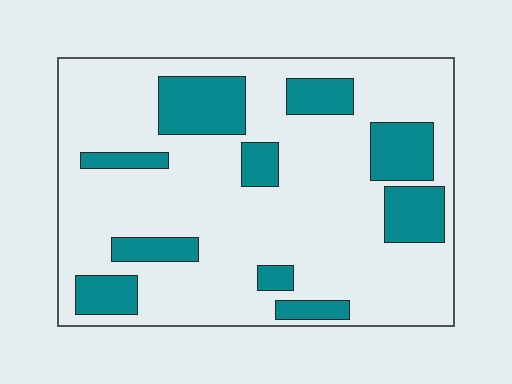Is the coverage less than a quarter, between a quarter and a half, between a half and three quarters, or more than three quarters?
Less than a quarter.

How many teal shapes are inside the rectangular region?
10.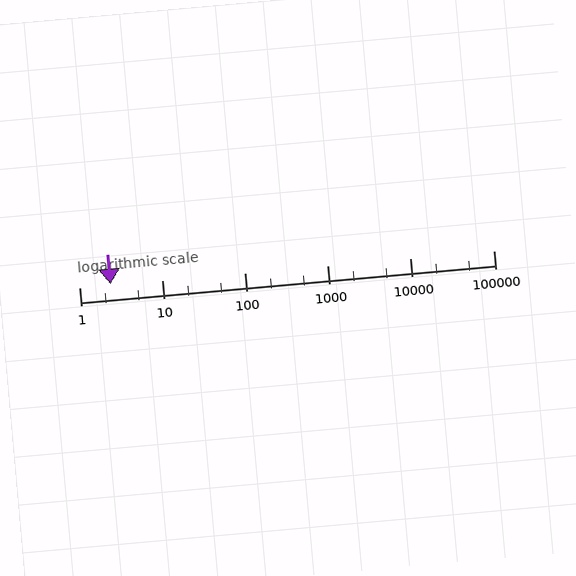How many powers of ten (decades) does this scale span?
The scale spans 5 decades, from 1 to 100000.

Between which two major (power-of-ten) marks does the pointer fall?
The pointer is between 1 and 10.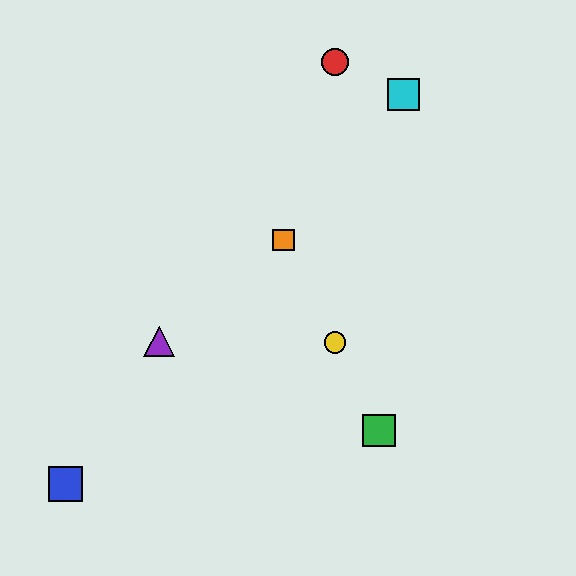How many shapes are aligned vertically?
2 shapes (the red circle, the yellow circle) are aligned vertically.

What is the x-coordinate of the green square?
The green square is at x≈379.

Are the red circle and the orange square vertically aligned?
No, the red circle is at x≈335 and the orange square is at x≈283.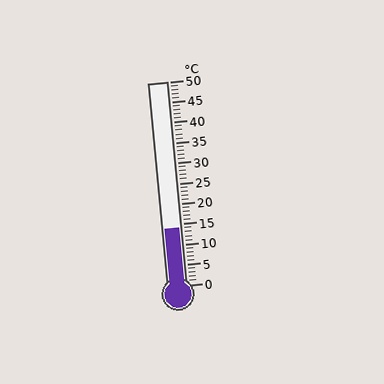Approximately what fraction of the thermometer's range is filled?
The thermometer is filled to approximately 30% of its range.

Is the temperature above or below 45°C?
The temperature is below 45°C.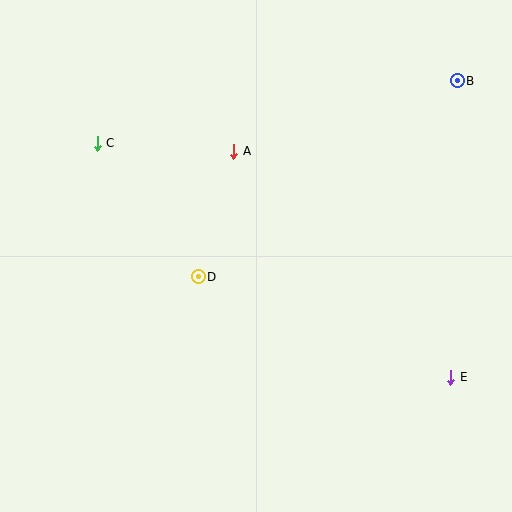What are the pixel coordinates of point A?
Point A is at (234, 151).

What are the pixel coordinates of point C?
Point C is at (97, 143).